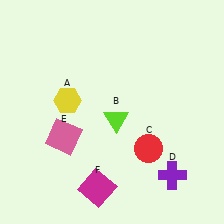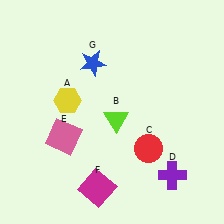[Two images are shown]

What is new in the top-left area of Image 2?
A blue star (G) was added in the top-left area of Image 2.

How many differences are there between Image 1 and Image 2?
There is 1 difference between the two images.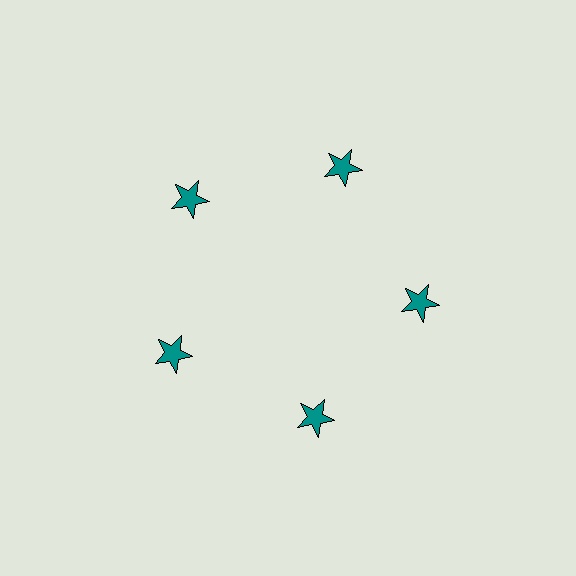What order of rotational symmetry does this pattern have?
This pattern has 5-fold rotational symmetry.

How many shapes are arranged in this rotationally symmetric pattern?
There are 5 shapes, arranged in 5 groups of 1.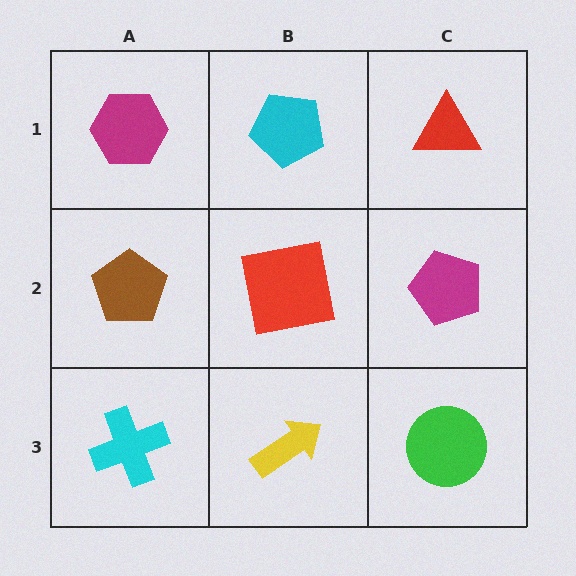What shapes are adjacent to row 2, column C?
A red triangle (row 1, column C), a green circle (row 3, column C), a red square (row 2, column B).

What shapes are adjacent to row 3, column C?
A magenta pentagon (row 2, column C), a yellow arrow (row 3, column B).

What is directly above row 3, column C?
A magenta pentagon.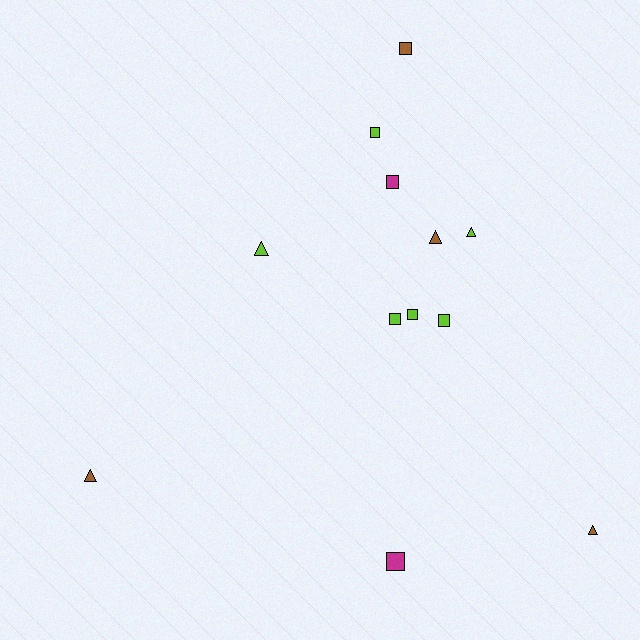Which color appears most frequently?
Lime, with 6 objects.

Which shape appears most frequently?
Square, with 7 objects.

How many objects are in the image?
There are 12 objects.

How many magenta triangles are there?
There are no magenta triangles.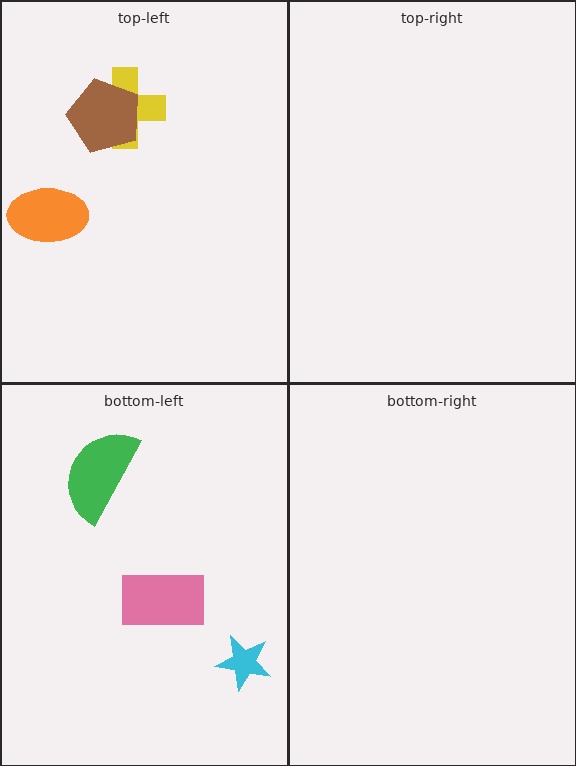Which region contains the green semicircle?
The bottom-left region.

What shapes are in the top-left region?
The yellow cross, the brown pentagon, the orange ellipse.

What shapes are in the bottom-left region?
The pink rectangle, the green semicircle, the cyan star.